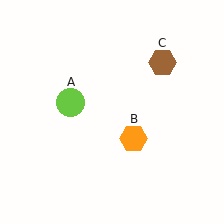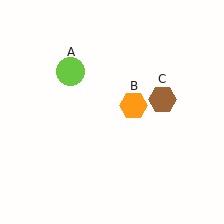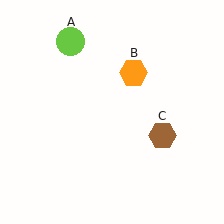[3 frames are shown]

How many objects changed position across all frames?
3 objects changed position: lime circle (object A), orange hexagon (object B), brown hexagon (object C).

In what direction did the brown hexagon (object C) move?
The brown hexagon (object C) moved down.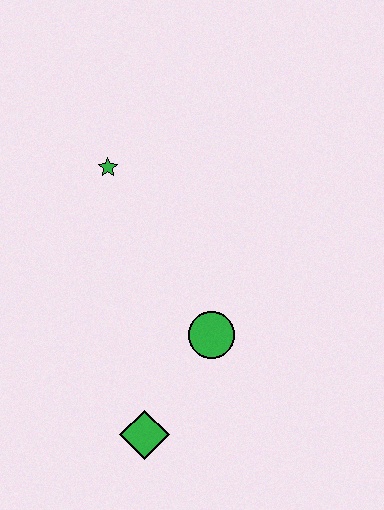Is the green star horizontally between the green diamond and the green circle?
No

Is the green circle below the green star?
Yes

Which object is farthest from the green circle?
The green star is farthest from the green circle.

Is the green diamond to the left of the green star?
No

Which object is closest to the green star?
The green circle is closest to the green star.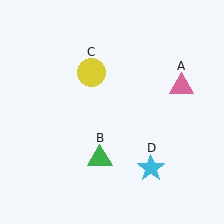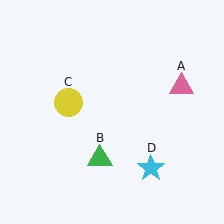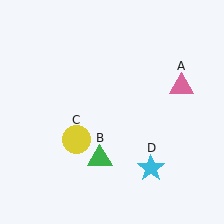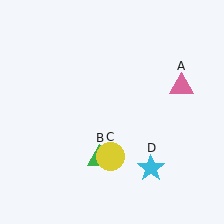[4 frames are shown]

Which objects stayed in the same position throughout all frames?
Pink triangle (object A) and green triangle (object B) and cyan star (object D) remained stationary.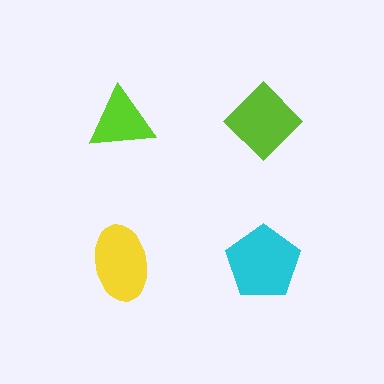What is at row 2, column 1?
A yellow ellipse.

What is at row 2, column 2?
A cyan pentagon.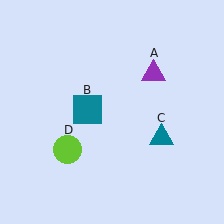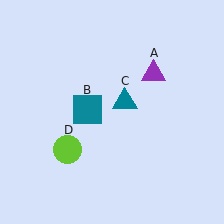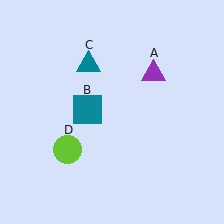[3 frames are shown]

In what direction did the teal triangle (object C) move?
The teal triangle (object C) moved up and to the left.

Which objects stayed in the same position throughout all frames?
Purple triangle (object A) and teal square (object B) and lime circle (object D) remained stationary.